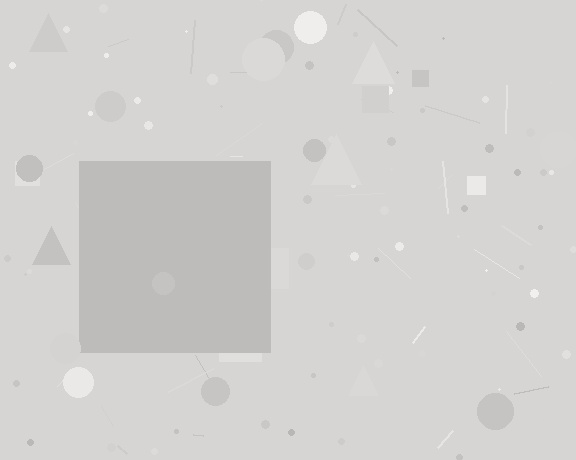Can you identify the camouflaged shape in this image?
The camouflaged shape is a square.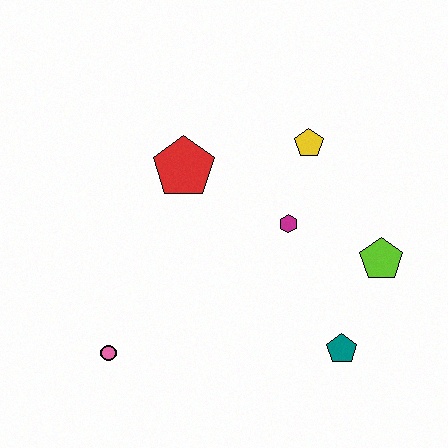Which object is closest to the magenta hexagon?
The yellow pentagon is closest to the magenta hexagon.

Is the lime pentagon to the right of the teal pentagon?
Yes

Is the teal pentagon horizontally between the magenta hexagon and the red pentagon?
No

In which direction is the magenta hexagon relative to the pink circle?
The magenta hexagon is to the right of the pink circle.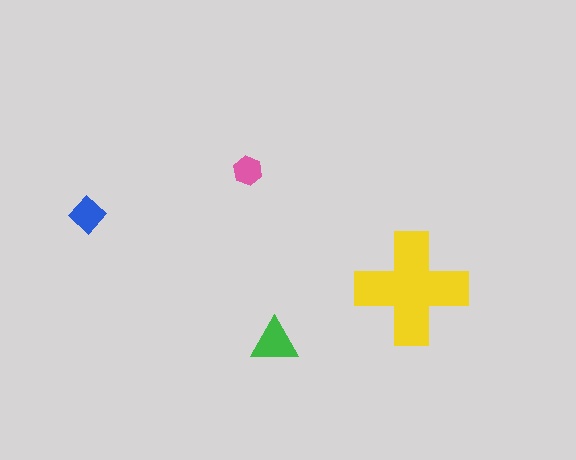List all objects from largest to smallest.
The yellow cross, the green triangle, the blue diamond, the pink hexagon.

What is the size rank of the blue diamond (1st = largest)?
3rd.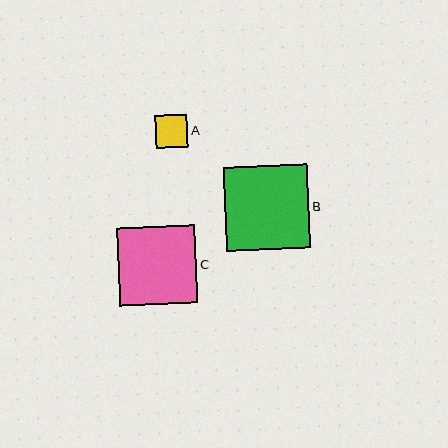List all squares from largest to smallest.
From largest to smallest: B, C, A.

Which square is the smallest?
Square A is the smallest with a size of approximately 33 pixels.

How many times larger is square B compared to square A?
Square B is approximately 2.6 times the size of square A.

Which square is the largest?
Square B is the largest with a size of approximately 84 pixels.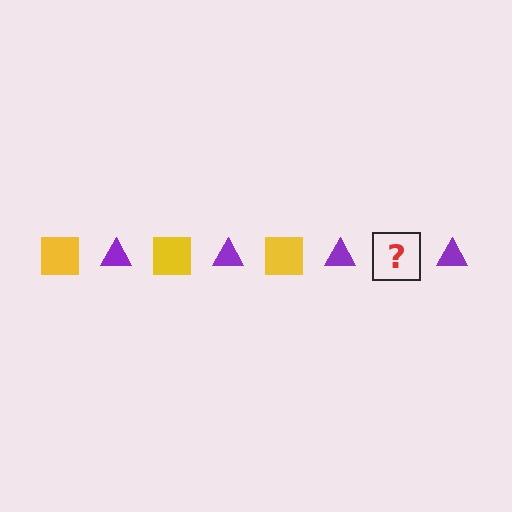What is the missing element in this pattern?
The missing element is a yellow square.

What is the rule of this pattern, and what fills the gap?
The rule is that the pattern alternates between yellow square and purple triangle. The gap should be filled with a yellow square.